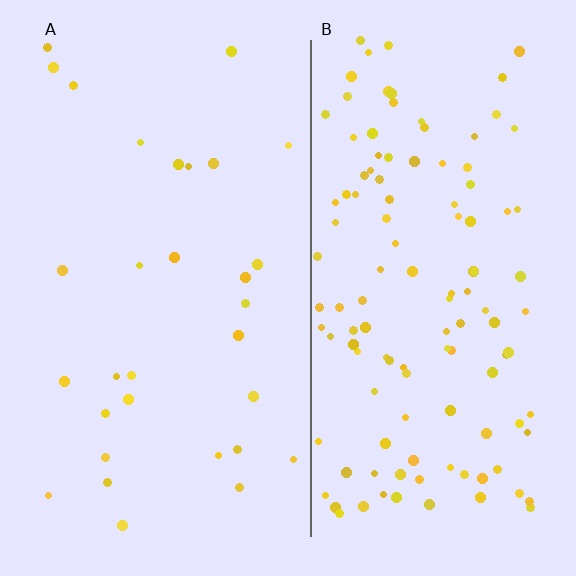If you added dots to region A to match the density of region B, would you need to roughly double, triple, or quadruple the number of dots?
Approximately quadruple.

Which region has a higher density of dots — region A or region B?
B (the right).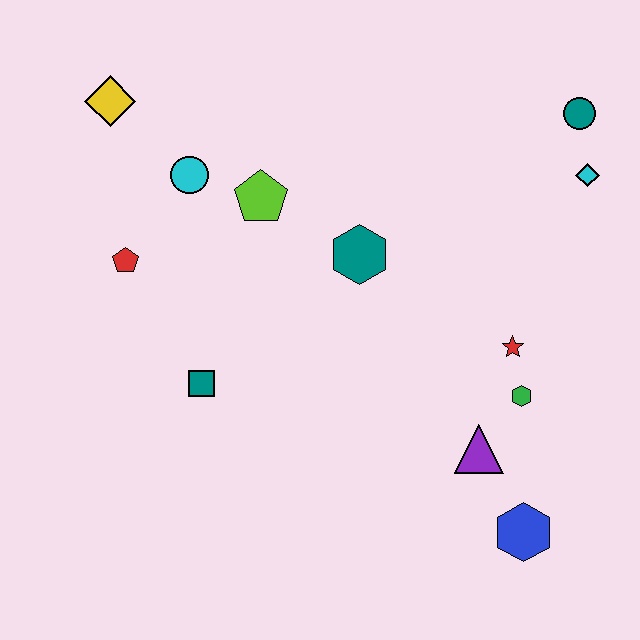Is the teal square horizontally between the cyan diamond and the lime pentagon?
No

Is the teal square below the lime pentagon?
Yes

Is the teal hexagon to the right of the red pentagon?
Yes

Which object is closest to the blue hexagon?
The purple triangle is closest to the blue hexagon.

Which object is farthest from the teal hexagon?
The blue hexagon is farthest from the teal hexagon.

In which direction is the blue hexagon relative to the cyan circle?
The blue hexagon is below the cyan circle.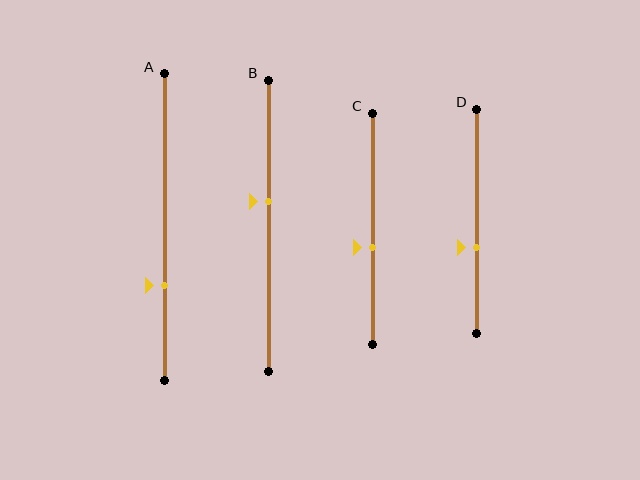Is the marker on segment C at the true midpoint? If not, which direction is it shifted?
No, the marker on segment C is shifted downward by about 8% of the segment length.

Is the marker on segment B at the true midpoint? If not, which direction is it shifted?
No, the marker on segment B is shifted upward by about 8% of the segment length.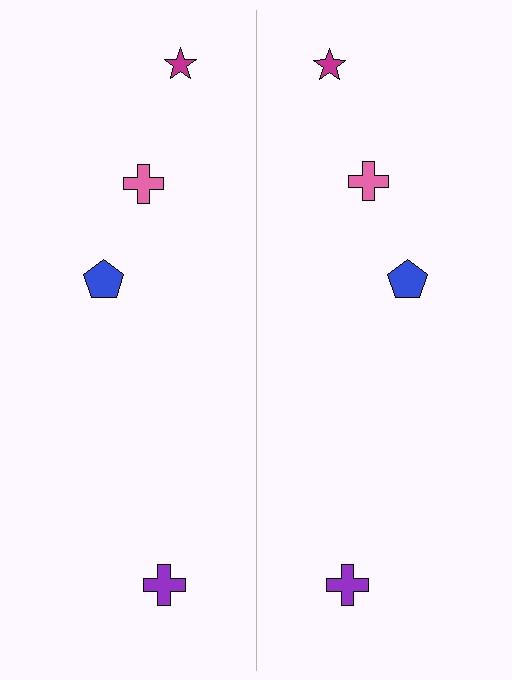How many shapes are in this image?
There are 8 shapes in this image.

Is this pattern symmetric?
Yes, this pattern has bilateral (reflection) symmetry.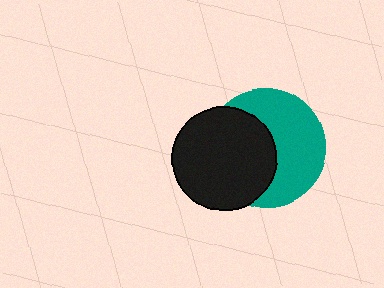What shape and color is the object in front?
The object in front is a black circle.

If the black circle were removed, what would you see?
You would see the complete teal circle.